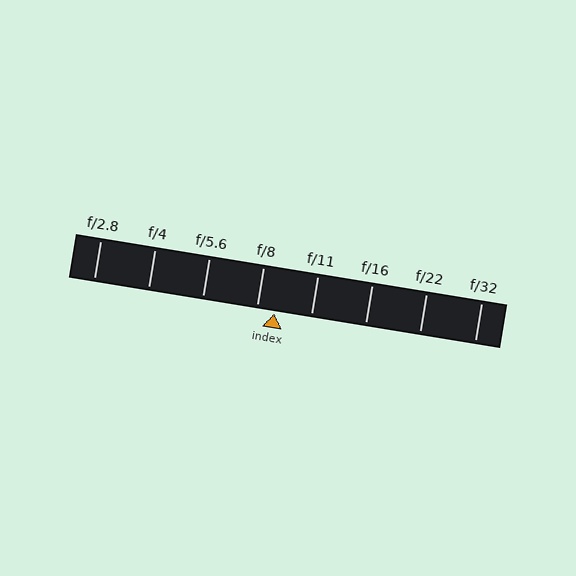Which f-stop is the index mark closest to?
The index mark is closest to f/8.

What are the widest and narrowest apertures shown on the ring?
The widest aperture shown is f/2.8 and the narrowest is f/32.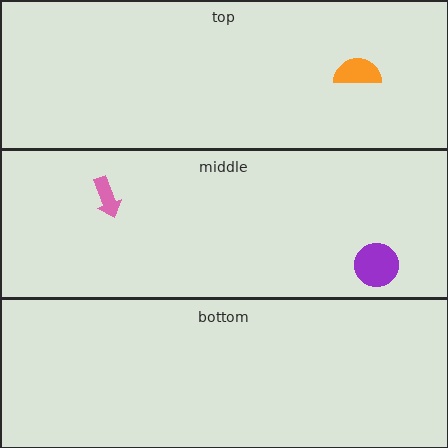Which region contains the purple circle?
The middle region.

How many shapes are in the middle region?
2.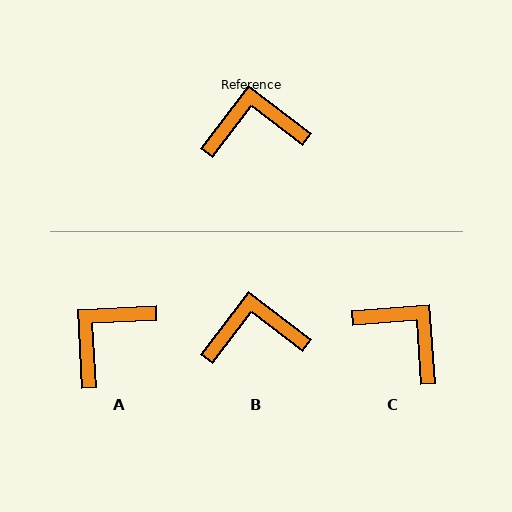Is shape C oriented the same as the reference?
No, it is off by about 48 degrees.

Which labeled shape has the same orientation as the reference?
B.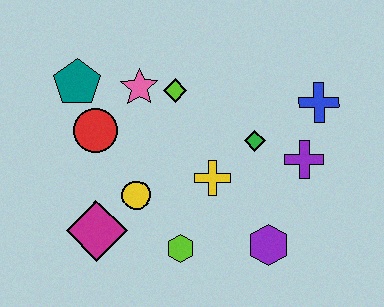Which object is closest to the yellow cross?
The green diamond is closest to the yellow cross.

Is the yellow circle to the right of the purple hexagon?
No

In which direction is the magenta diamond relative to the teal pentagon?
The magenta diamond is below the teal pentagon.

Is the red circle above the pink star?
No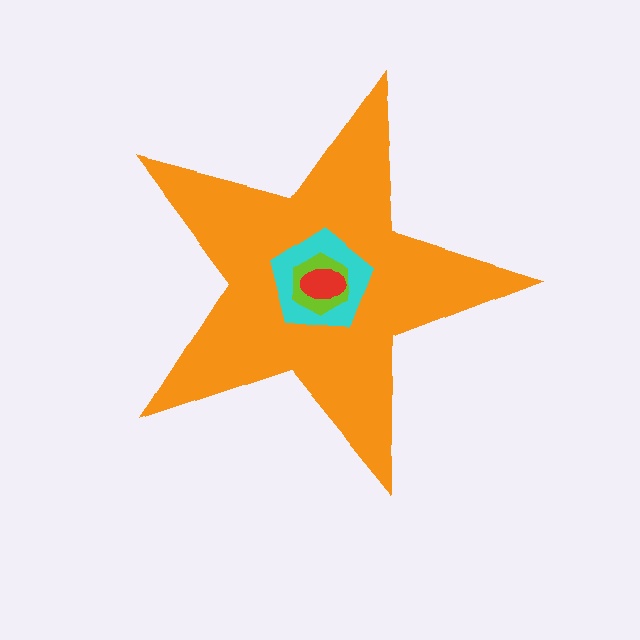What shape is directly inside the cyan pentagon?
The lime hexagon.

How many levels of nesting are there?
4.